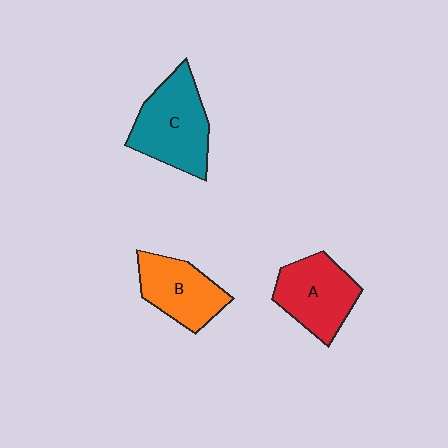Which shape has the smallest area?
Shape B (orange).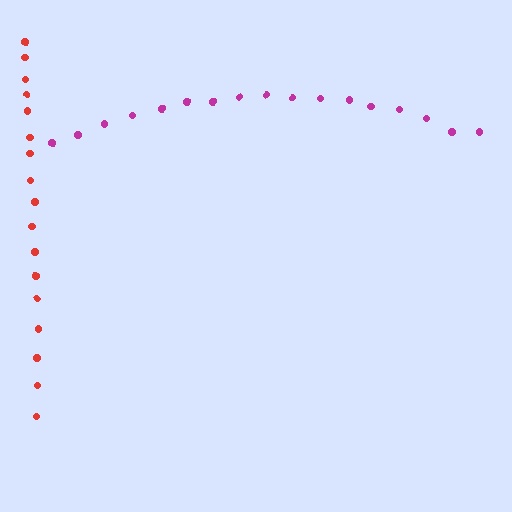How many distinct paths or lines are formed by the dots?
There are 2 distinct paths.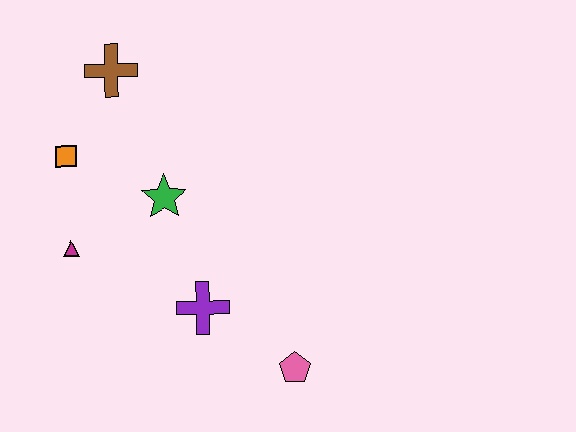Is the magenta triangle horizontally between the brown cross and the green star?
No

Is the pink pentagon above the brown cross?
No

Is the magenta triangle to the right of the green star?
No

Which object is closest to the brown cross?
The orange square is closest to the brown cross.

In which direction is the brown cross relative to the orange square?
The brown cross is above the orange square.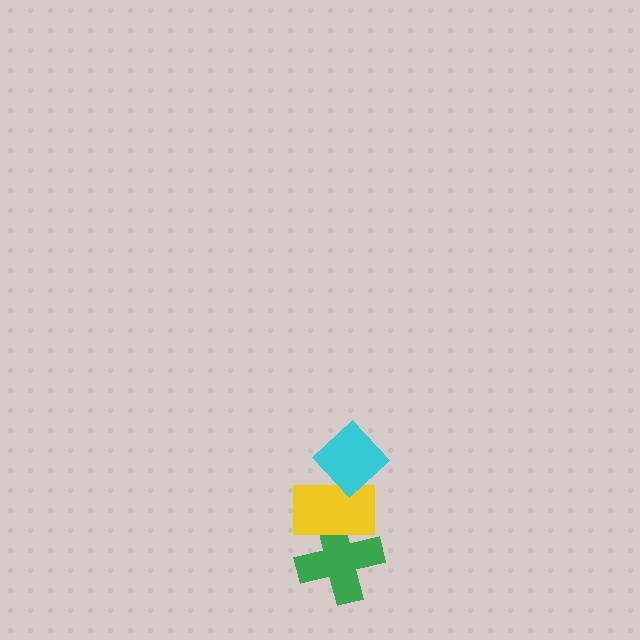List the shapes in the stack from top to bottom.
From top to bottom: the cyan diamond, the yellow rectangle, the green cross.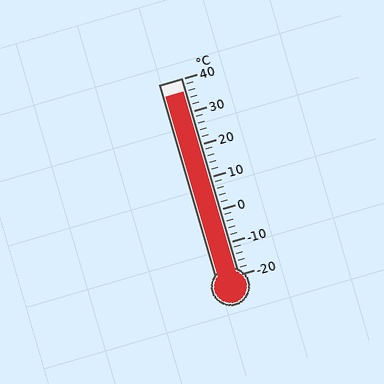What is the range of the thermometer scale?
The thermometer scale ranges from -20°C to 40°C.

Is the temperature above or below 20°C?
The temperature is above 20°C.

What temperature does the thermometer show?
The thermometer shows approximately 36°C.